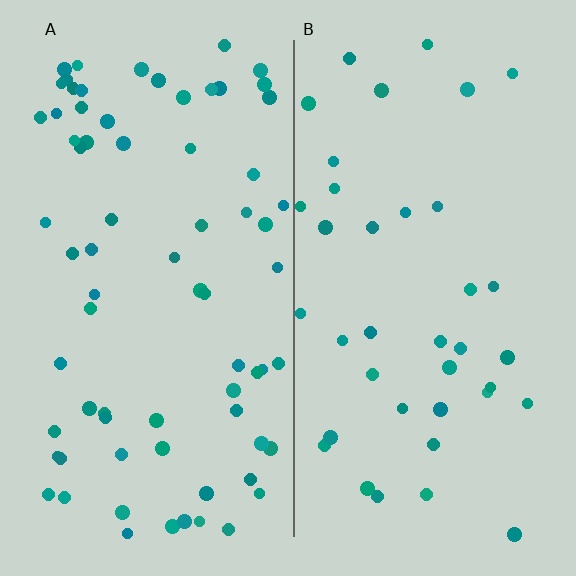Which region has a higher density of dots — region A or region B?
A (the left).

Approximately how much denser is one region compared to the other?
Approximately 1.9× — region A over region B.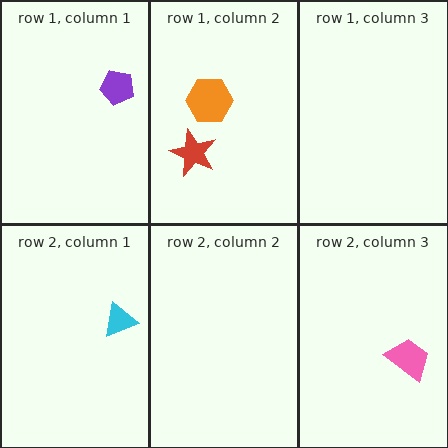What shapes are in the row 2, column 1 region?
The cyan triangle.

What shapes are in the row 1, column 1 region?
The purple pentagon.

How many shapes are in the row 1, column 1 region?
1.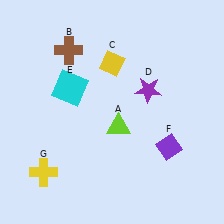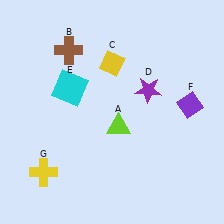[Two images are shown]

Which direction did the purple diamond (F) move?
The purple diamond (F) moved up.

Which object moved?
The purple diamond (F) moved up.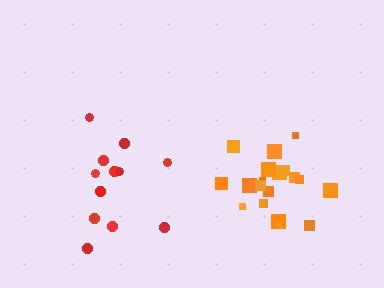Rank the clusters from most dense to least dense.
orange, red.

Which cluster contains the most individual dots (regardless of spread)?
Orange (19).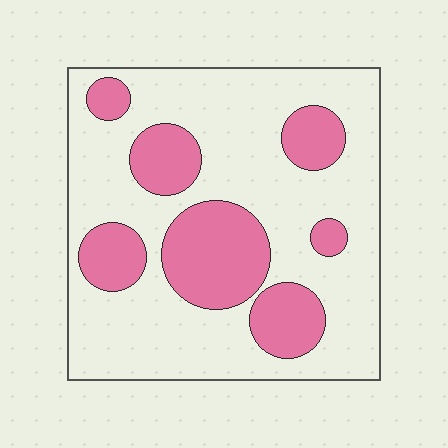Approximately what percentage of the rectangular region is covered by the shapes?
Approximately 30%.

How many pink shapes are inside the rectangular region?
7.